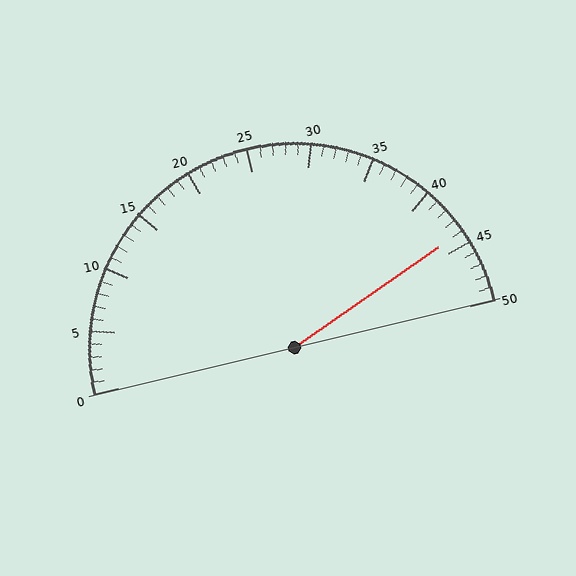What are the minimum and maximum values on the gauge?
The gauge ranges from 0 to 50.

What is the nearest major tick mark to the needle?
The nearest major tick mark is 45.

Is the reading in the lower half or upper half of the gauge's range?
The reading is in the upper half of the range (0 to 50).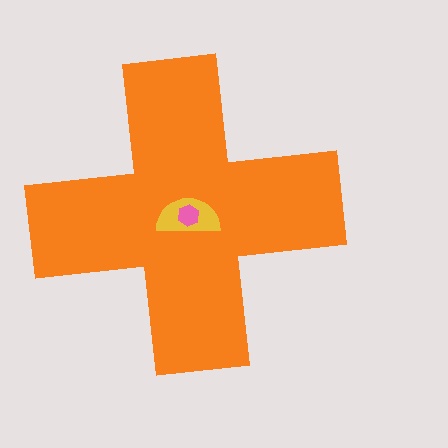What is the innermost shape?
The pink hexagon.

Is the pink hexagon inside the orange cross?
Yes.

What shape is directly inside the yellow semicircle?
The pink hexagon.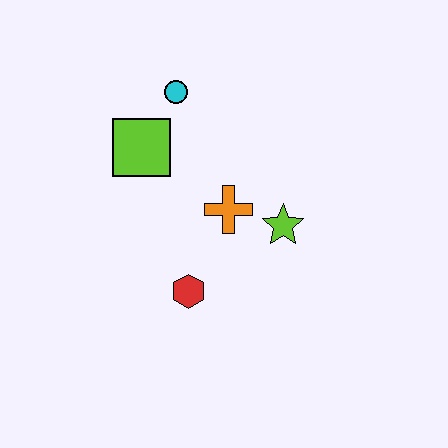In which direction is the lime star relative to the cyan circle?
The lime star is below the cyan circle.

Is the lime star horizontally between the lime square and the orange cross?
No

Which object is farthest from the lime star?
The cyan circle is farthest from the lime star.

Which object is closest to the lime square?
The cyan circle is closest to the lime square.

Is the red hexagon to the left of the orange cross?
Yes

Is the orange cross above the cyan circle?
No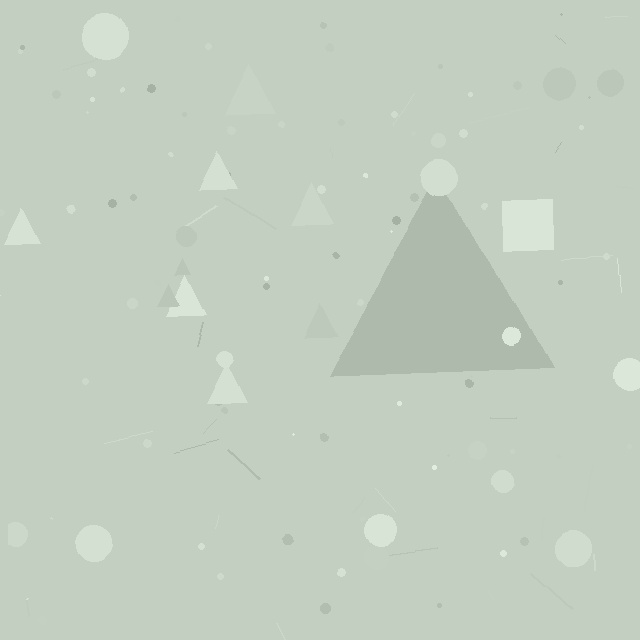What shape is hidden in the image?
A triangle is hidden in the image.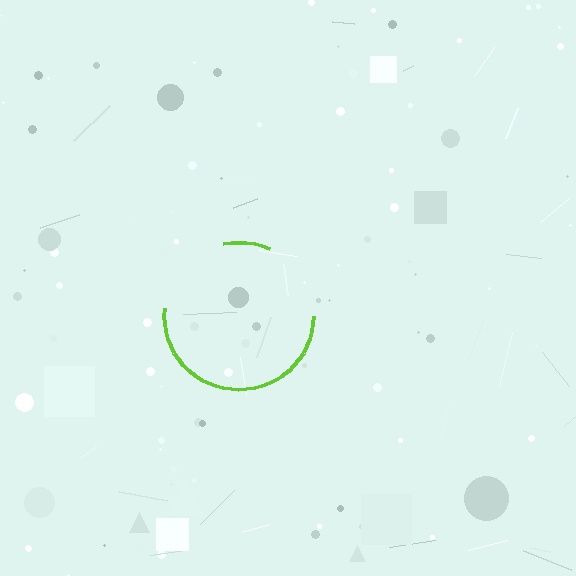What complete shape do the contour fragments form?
The contour fragments form a circle.